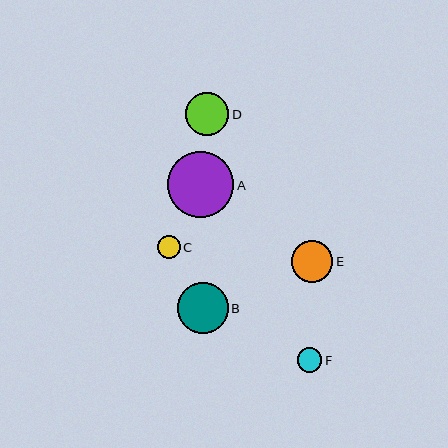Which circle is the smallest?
Circle C is the smallest with a size of approximately 23 pixels.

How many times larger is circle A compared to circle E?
Circle A is approximately 1.6 times the size of circle E.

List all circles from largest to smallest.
From largest to smallest: A, B, D, E, F, C.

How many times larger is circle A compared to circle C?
Circle A is approximately 2.9 times the size of circle C.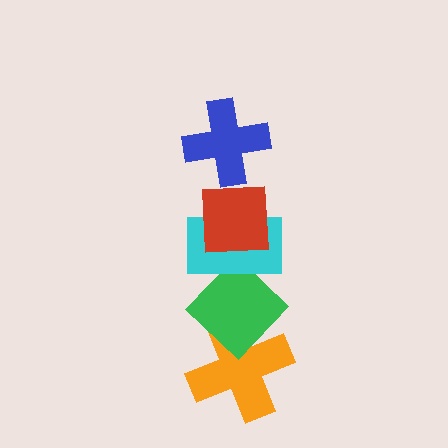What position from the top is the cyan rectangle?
The cyan rectangle is 3rd from the top.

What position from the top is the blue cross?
The blue cross is 1st from the top.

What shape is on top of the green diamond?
The cyan rectangle is on top of the green diamond.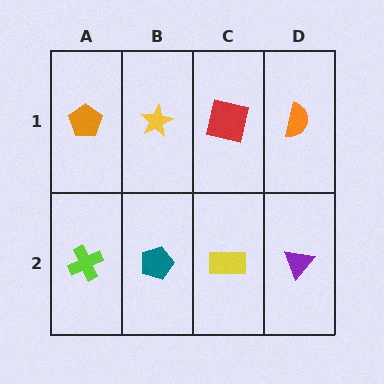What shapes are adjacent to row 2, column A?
An orange pentagon (row 1, column A), a teal pentagon (row 2, column B).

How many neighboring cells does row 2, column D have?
2.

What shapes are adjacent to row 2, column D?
An orange semicircle (row 1, column D), a yellow rectangle (row 2, column C).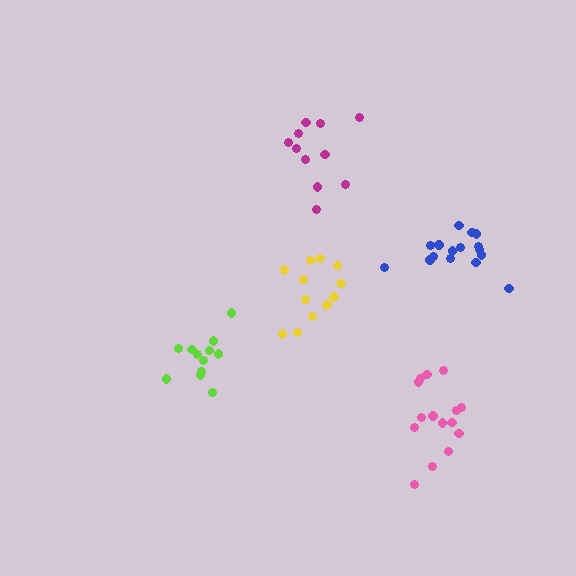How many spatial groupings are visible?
There are 5 spatial groupings.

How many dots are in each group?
Group 1: 13 dots, Group 2: 12 dots, Group 3: 15 dots, Group 4: 11 dots, Group 5: 16 dots (67 total).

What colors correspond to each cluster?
The clusters are colored: yellow, lime, pink, magenta, blue.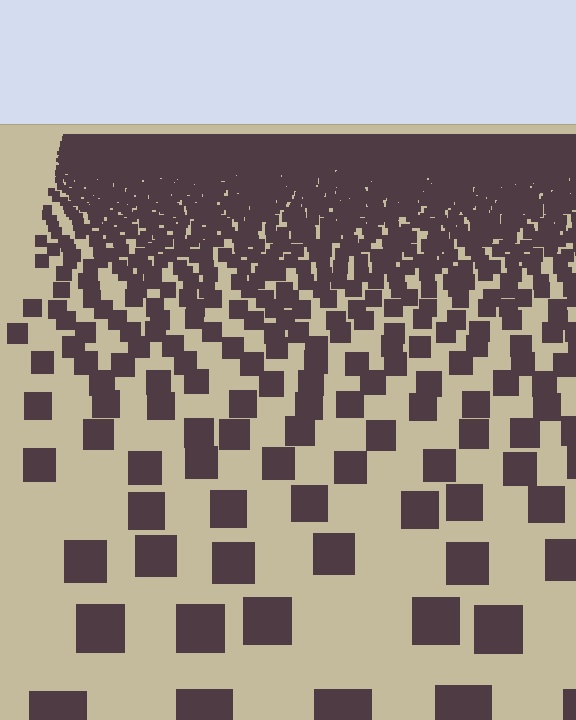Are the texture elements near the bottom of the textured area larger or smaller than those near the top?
Larger. Near the bottom, elements are closer to the viewer and appear at a bigger on-screen size.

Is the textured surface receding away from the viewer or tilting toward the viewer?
The surface is receding away from the viewer. Texture elements get smaller and denser toward the top.